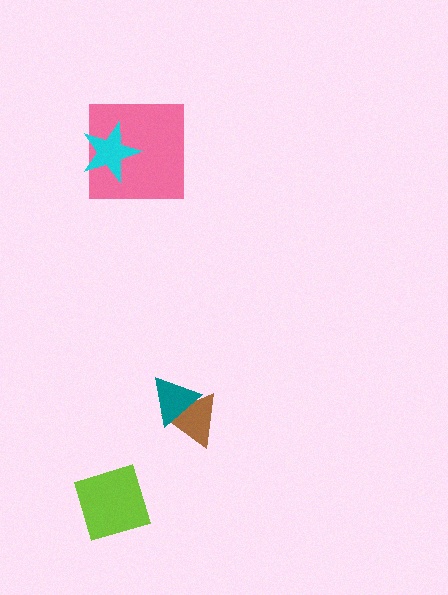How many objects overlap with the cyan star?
1 object overlaps with the cyan star.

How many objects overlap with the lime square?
0 objects overlap with the lime square.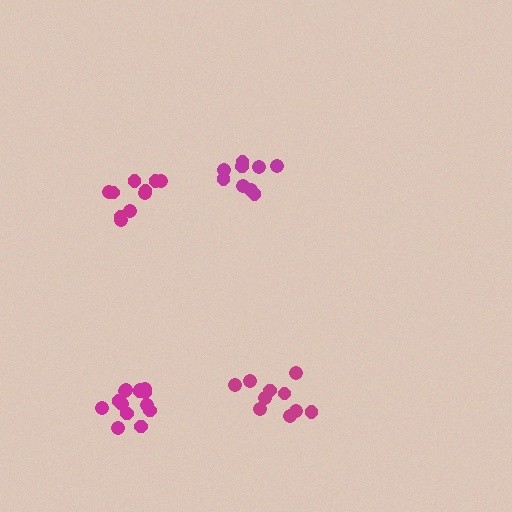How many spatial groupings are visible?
There are 4 spatial groupings.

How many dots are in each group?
Group 1: 10 dots, Group 2: 9 dots, Group 3: 14 dots, Group 4: 10 dots (43 total).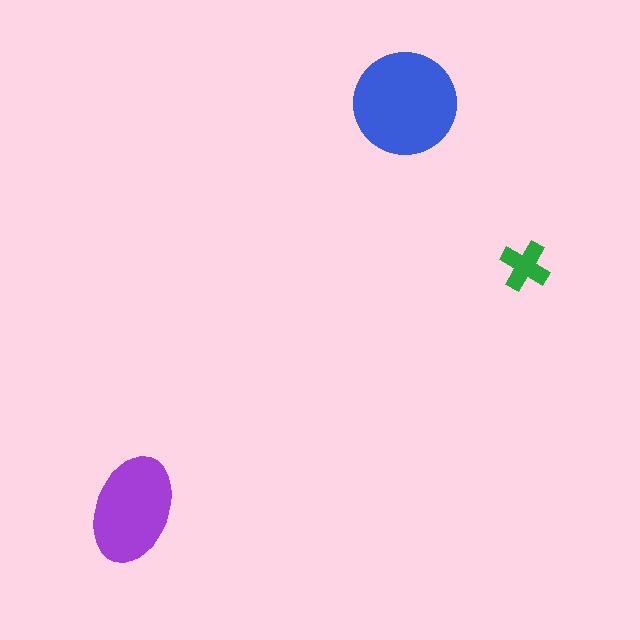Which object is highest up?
The blue circle is topmost.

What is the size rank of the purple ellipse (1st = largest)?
2nd.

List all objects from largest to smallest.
The blue circle, the purple ellipse, the green cross.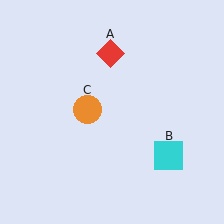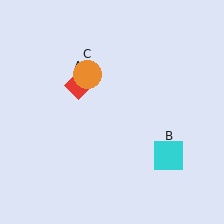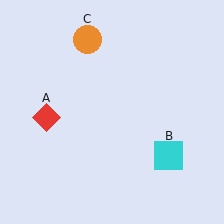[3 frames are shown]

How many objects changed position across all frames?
2 objects changed position: red diamond (object A), orange circle (object C).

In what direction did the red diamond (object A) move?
The red diamond (object A) moved down and to the left.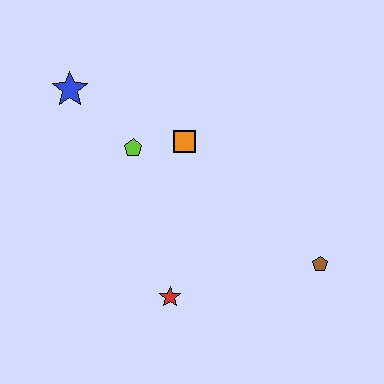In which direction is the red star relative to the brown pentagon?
The red star is to the left of the brown pentagon.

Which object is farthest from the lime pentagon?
The brown pentagon is farthest from the lime pentagon.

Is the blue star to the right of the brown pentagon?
No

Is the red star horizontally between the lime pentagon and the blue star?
No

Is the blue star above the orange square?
Yes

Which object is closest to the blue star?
The lime pentagon is closest to the blue star.